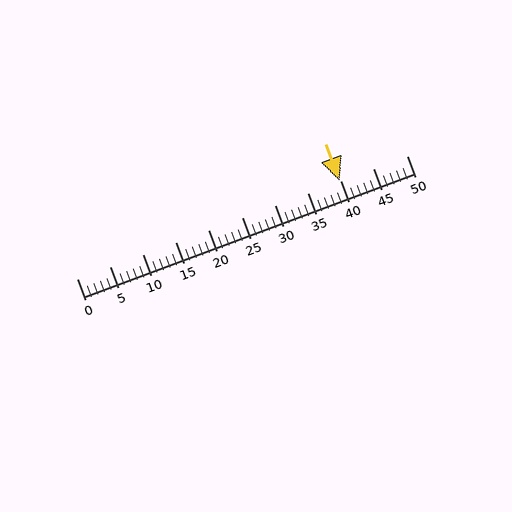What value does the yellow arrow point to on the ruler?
The yellow arrow points to approximately 40.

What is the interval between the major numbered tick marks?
The major tick marks are spaced 5 units apart.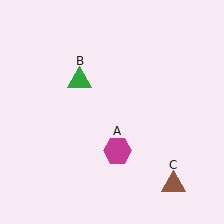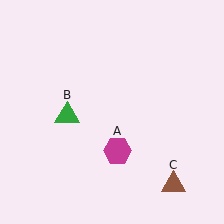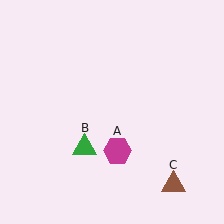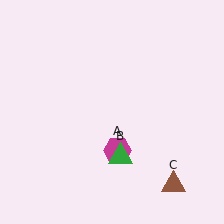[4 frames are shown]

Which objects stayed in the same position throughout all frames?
Magenta hexagon (object A) and brown triangle (object C) remained stationary.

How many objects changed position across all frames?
1 object changed position: green triangle (object B).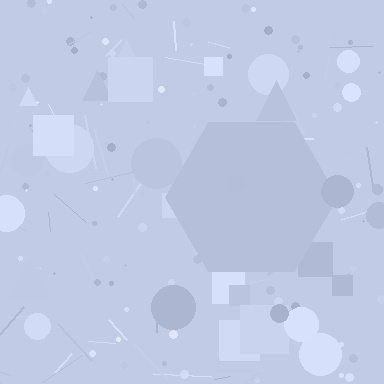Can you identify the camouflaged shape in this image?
The camouflaged shape is a hexagon.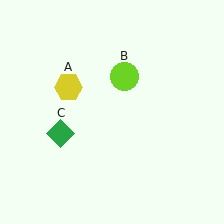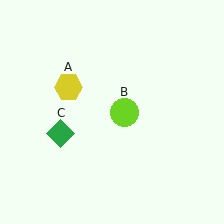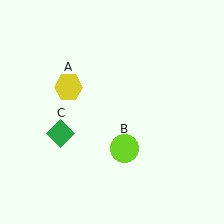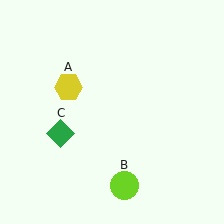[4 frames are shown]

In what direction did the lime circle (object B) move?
The lime circle (object B) moved down.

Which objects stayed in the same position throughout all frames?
Yellow hexagon (object A) and green diamond (object C) remained stationary.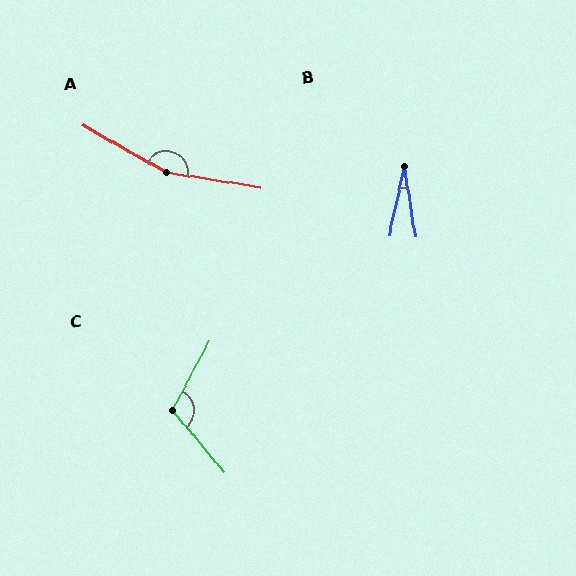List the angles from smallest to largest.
B (21°), C (112°), A (159°).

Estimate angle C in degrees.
Approximately 112 degrees.